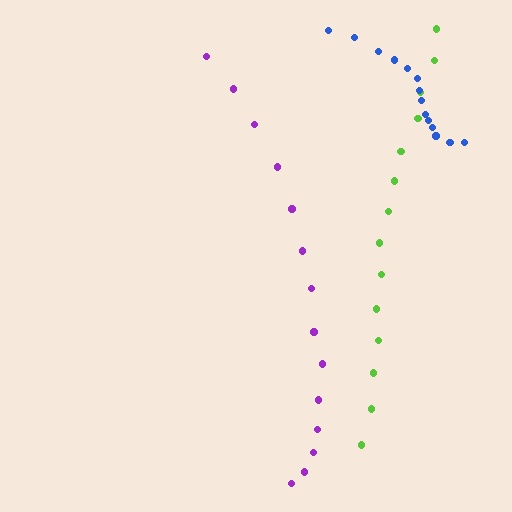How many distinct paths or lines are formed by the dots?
There are 3 distinct paths.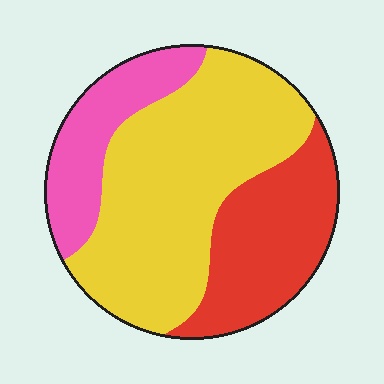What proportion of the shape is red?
Red covers around 30% of the shape.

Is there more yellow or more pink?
Yellow.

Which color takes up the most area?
Yellow, at roughly 55%.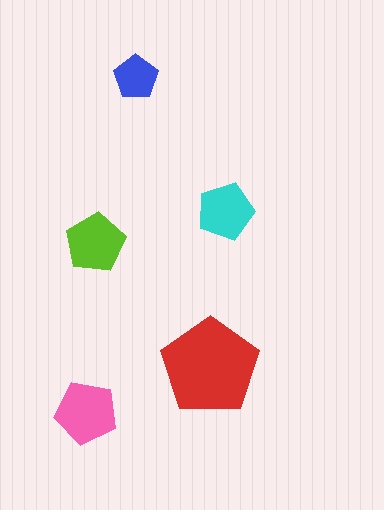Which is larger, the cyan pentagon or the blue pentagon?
The cyan one.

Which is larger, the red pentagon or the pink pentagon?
The red one.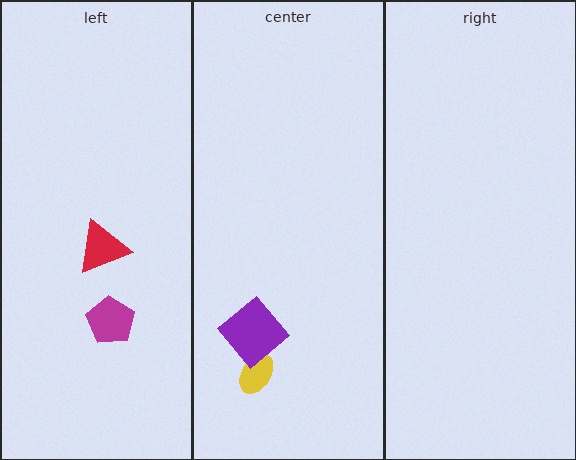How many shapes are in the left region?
2.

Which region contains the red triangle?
The left region.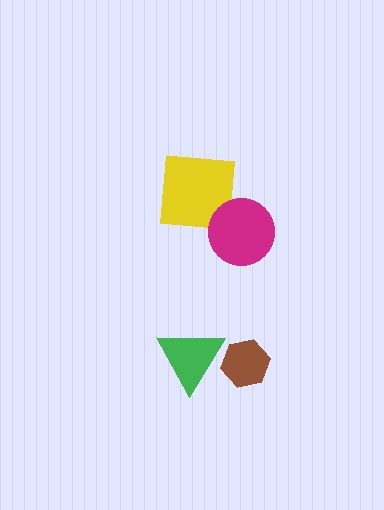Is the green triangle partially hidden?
Yes, it is partially covered by another shape.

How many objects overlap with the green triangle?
1 object overlaps with the green triangle.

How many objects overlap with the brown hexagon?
1 object overlaps with the brown hexagon.